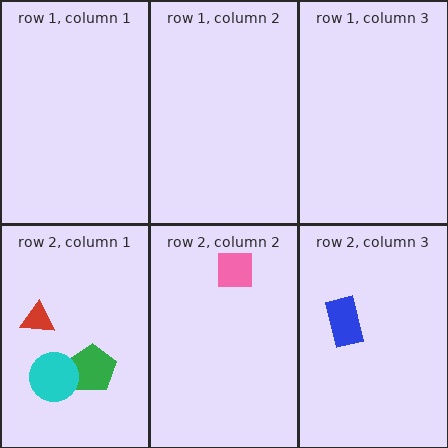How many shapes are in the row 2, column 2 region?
1.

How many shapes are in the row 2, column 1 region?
3.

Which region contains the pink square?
The row 2, column 2 region.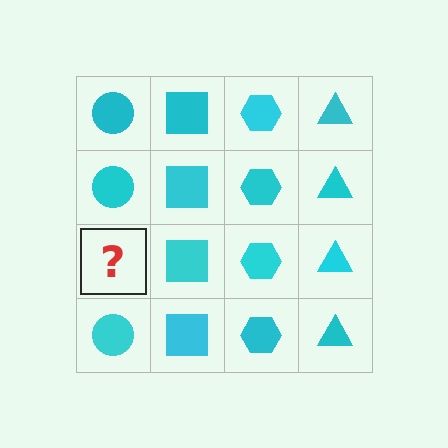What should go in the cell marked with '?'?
The missing cell should contain a cyan circle.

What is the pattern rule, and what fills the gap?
The rule is that each column has a consistent shape. The gap should be filled with a cyan circle.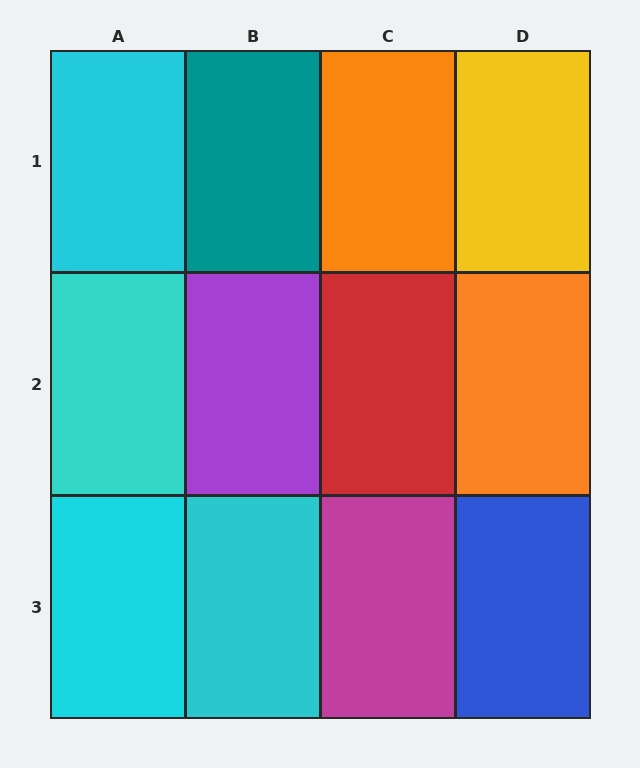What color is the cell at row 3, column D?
Blue.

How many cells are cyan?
4 cells are cyan.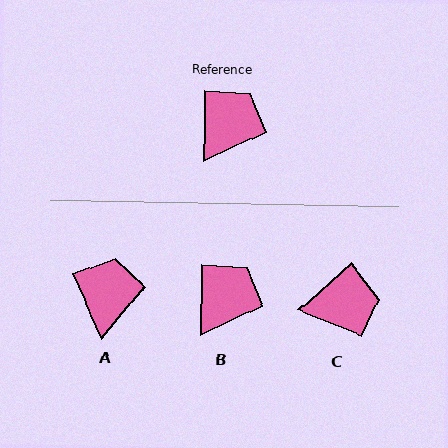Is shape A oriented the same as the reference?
No, it is off by about 25 degrees.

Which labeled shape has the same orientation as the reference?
B.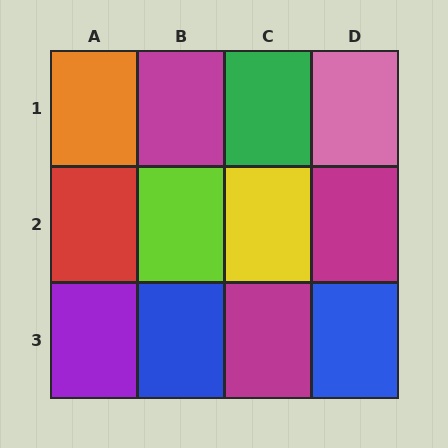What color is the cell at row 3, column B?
Blue.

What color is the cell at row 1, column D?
Pink.